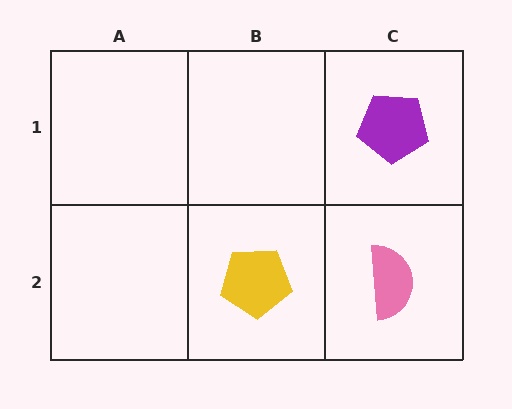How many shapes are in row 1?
1 shape.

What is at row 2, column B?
A yellow pentagon.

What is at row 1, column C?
A purple pentagon.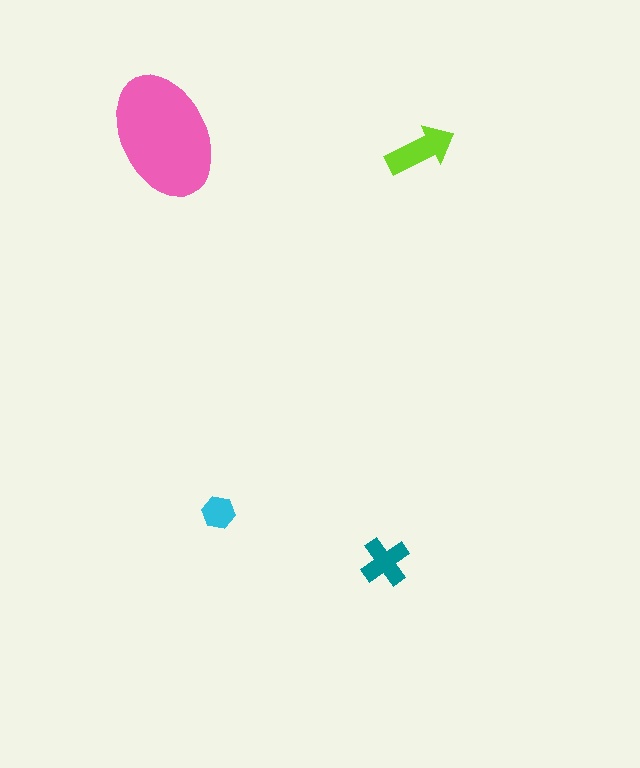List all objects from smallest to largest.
The cyan hexagon, the teal cross, the lime arrow, the pink ellipse.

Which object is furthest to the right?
The lime arrow is rightmost.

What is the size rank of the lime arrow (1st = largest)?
2nd.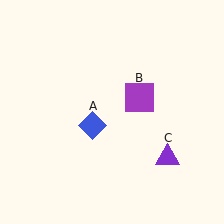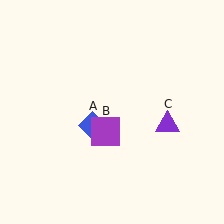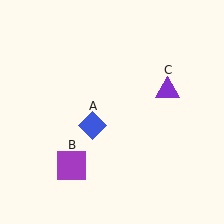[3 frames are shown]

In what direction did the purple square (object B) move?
The purple square (object B) moved down and to the left.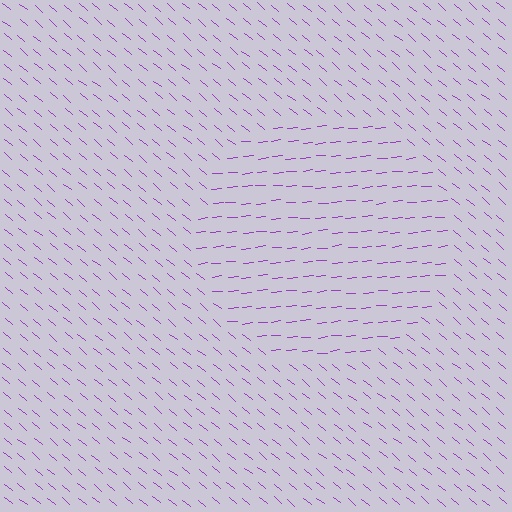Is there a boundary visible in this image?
Yes, there is a texture boundary formed by a change in line orientation.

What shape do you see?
I see a circle.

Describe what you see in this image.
The image is filled with small purple line segments. A circle region in the image has lines oriented differently from the surrounding lines, creating a visible texture boundary.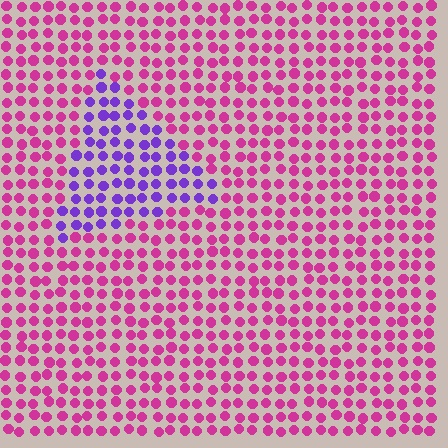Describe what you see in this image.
The image is filled with small magenta elements in a uniform arrangement. A triangle-shaped region is visible where the elements are tinted to a slightly different hue, forming a subtle color boundary.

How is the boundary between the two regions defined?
The boundary is defined purely by a slight shift in hue (about 54 degrees). Spacing, size, and orientation are identical on both sides.